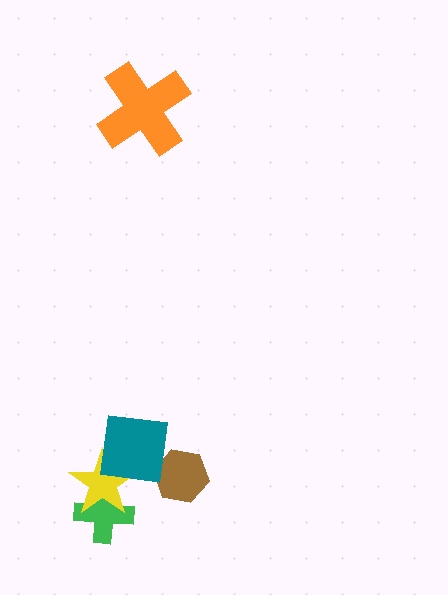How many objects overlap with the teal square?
2 objects overlap with the teal square.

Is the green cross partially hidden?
Yes, it is partially covered by another shape.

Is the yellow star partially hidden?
Yes, it is partially covered by another shape.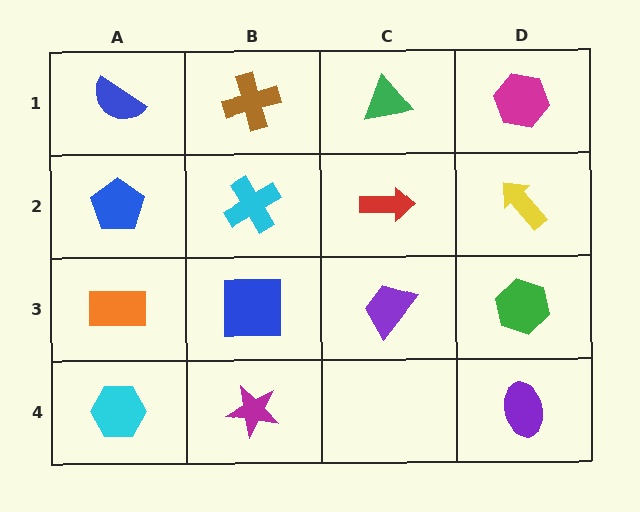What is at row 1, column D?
A magenta hexagon.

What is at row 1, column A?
A blue semicircle.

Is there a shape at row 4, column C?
No, that cell is empty.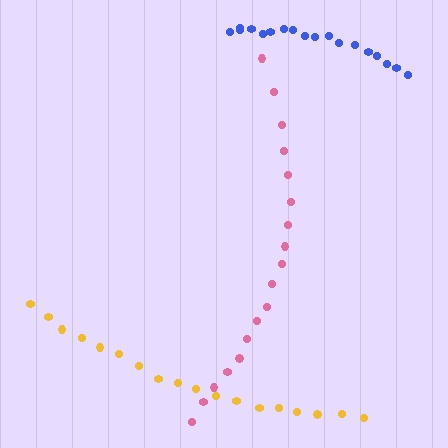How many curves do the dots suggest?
There are 3 distinct paths.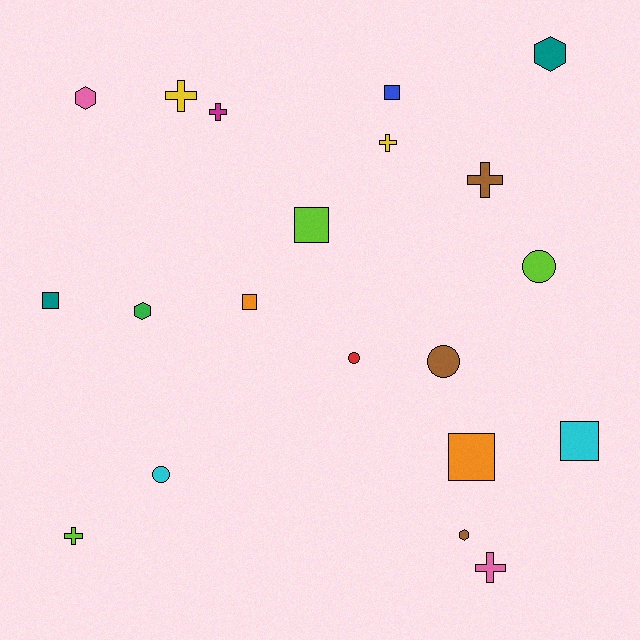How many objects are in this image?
There are 20 objects.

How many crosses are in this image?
There are 6 crosses.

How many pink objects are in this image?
There are 2 pink objects.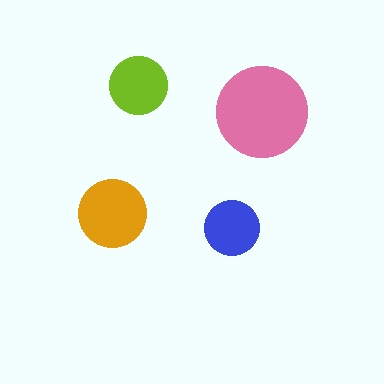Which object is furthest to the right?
The pink circle is rightmost.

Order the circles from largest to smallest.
the pink one, the orange one, the lime one, the blue one.